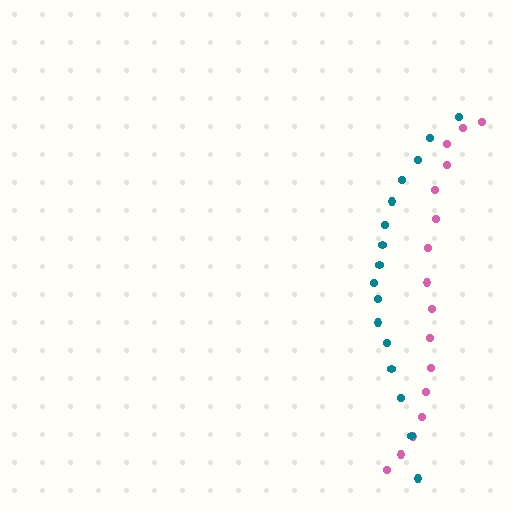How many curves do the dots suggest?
There are 2 distinct paths.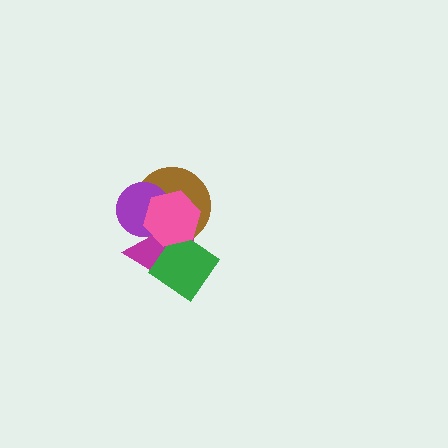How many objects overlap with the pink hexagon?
4 objects overlap with the pink hexagon.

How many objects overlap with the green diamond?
3 objects overlap with the green diamond.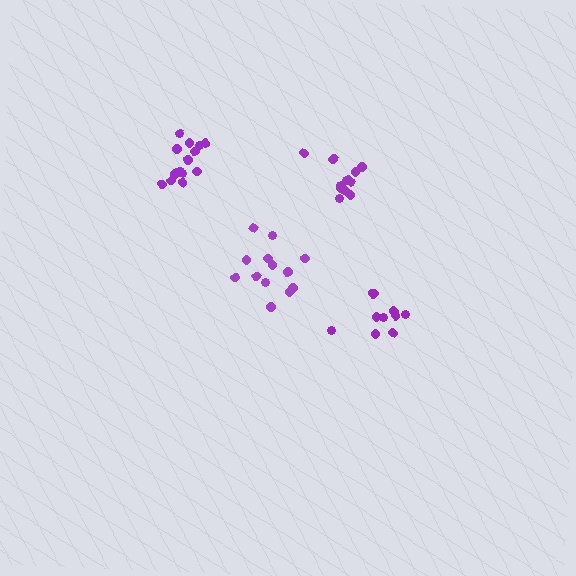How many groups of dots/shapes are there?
There are 4 groups.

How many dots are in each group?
Group 1: 13 dots, Group 2: 13 dots, Group 3: 15 dots, Group 4: 10 dots (51 total).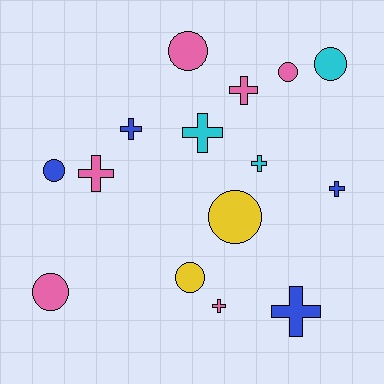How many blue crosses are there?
There are 3 blue crosses.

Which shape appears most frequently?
Cross, with 8 objects.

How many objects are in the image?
There are 15 objects.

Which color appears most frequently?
Pink, with 6 objects.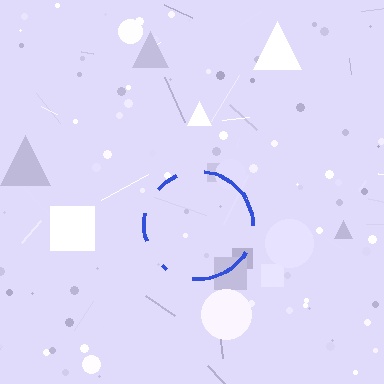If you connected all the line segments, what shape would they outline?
They would outline a circle.